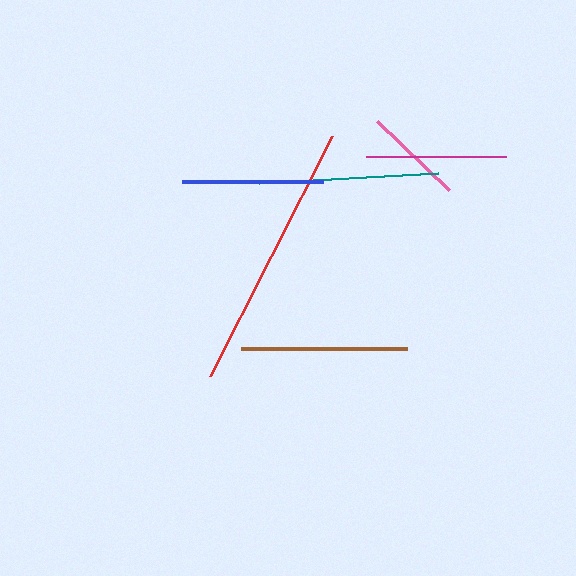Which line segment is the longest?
The red line is the longest at approximately 269 pixels.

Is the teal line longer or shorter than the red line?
The red line is longer than the teal line.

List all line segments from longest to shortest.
From longest to shortest: red, teal, brown, blue, magenta, pink.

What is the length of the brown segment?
The brown segment is approximately 166 pixels long.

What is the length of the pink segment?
The pink segment is approximately 99 pixels long.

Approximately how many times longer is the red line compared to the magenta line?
The red line is approximately 1.9 times the length of the magenta line.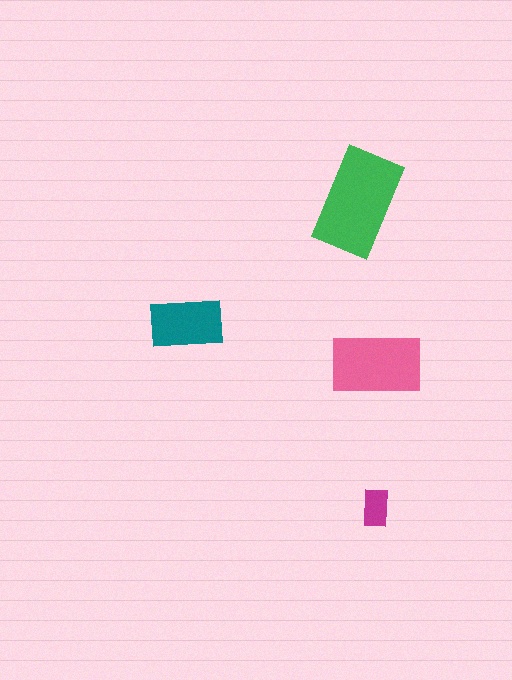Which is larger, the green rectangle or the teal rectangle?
The green one.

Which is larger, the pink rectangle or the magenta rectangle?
The pink one.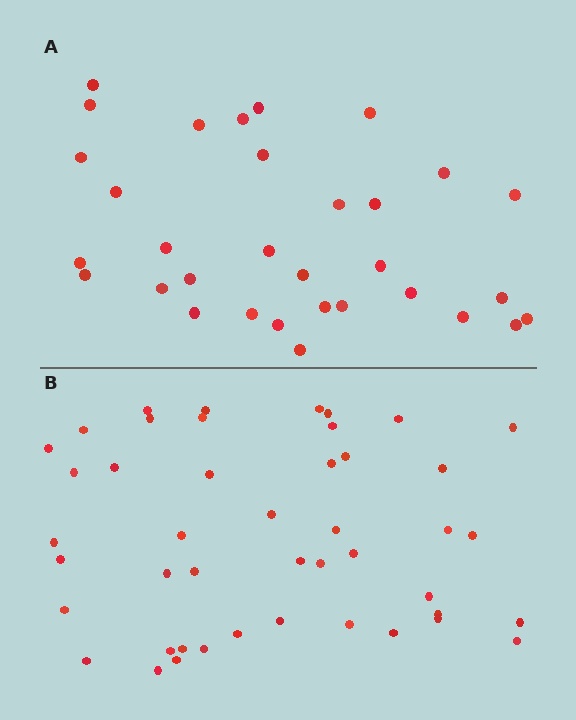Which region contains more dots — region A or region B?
Region B (the bottom region) has more dots.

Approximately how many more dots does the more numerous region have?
Region B has approximately 15 more dots than region A.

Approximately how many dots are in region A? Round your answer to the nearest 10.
About 30 dots. (The exact count is 32, which rounds to 30.)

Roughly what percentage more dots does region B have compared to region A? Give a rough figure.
About 40% more.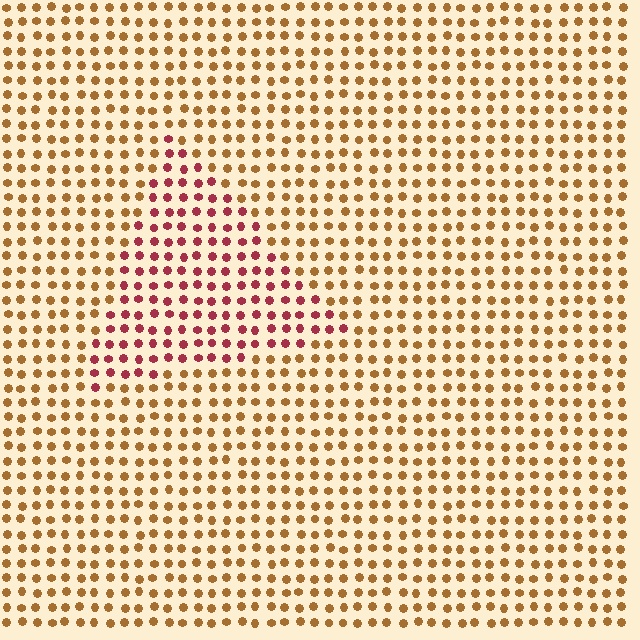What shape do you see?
I see a triangle.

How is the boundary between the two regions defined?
The boundary is defined purely by a slight shift in hue (about 46 degrees). Spacing, size, and orientation are identical on both sides.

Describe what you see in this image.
The image is filled with small brown elements in a uniform arrangement. A triangle-shaped region is visible where the elements are tinted to a slightly different hue, forming a subtle color boundary.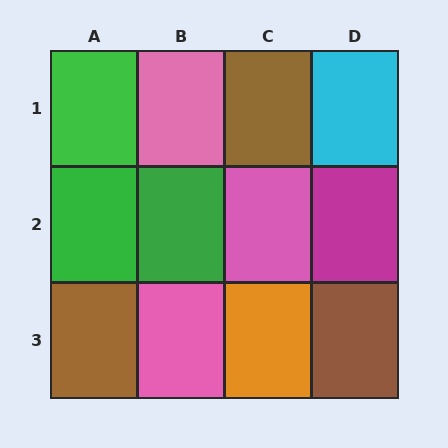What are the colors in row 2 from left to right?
Green, green, pink, magenta.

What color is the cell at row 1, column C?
Brown.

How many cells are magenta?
1 cell is magenta.